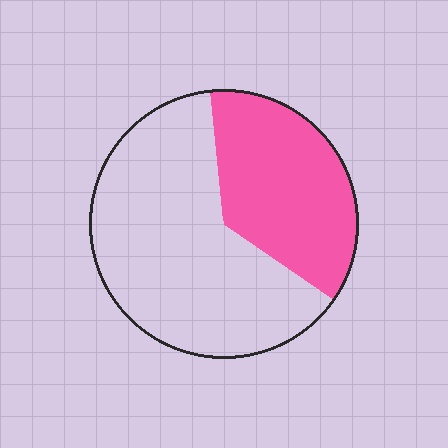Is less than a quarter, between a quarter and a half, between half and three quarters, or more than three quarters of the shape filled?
Between a quarter and a half.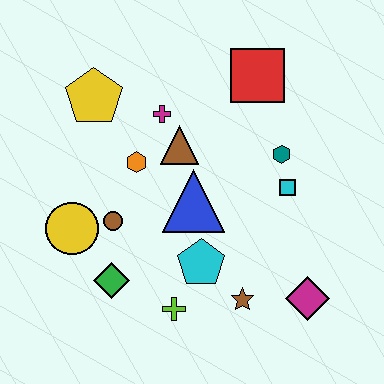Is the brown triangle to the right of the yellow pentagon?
Yes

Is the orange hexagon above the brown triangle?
No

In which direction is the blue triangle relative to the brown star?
The blue triangle is above the brown star.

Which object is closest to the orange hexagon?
The brown triangle is closest to the orange hexagon.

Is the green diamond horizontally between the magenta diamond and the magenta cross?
No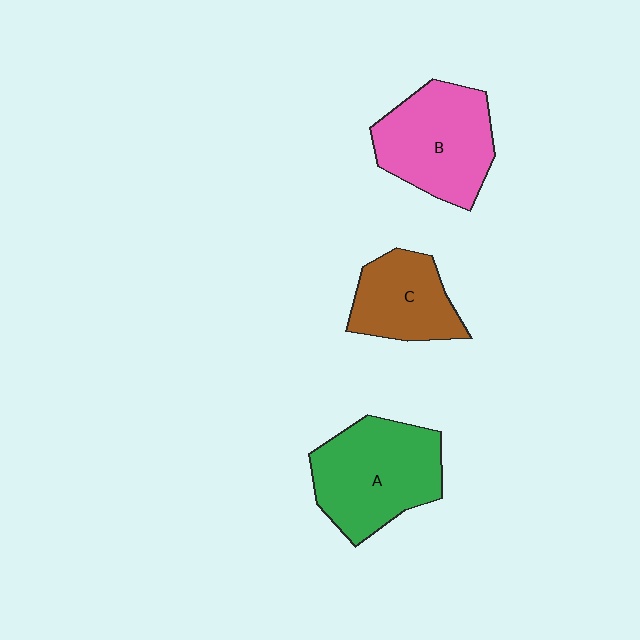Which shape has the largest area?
Shape A (green).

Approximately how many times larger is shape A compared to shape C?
Approximately 1.5 times.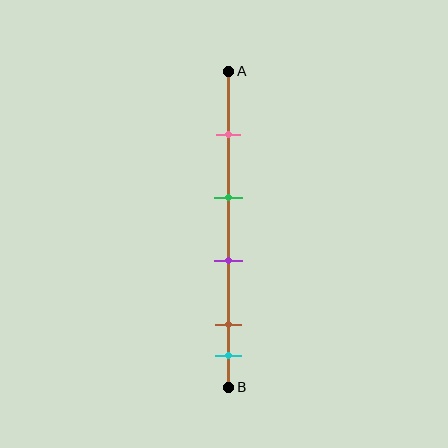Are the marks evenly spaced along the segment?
No, the marks are not evenly spaced.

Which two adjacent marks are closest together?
The brown and cyan marks are the closest adjacent pair.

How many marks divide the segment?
There are 5 marks dividing the segment.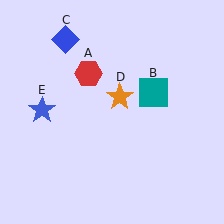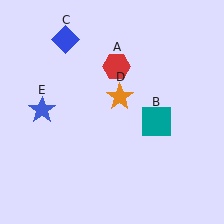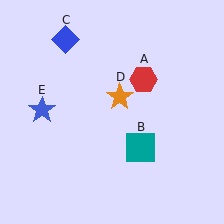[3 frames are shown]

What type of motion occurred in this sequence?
The red hexagon (object A), teal square (object B) rotated clockwise around the center of the scene.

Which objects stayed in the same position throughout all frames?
Blue diamond (object C) and orange star (object D) and blue star (object E) remained stationary.